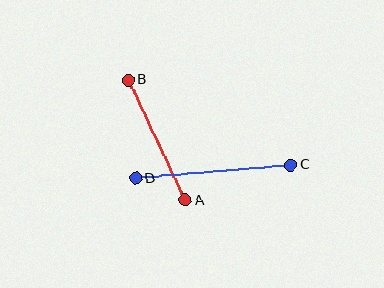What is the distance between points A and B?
The distance is approximately 133 pixels.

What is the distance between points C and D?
The distance is approximately 156 pixels.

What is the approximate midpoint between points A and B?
The midpoint is at approximately (157, 140) pixels.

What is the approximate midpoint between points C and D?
The midpoint is at approximately (213, 172) pixels.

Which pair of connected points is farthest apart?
Points C and D are farthest apart.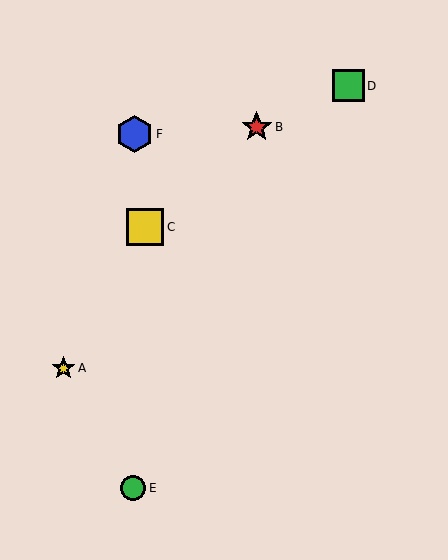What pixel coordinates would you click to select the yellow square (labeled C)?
Click at (145, 227) to select the yellow square C.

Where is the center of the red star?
The center of the red star is at (257, 127).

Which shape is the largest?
The yellow square (labeled C) is the largest.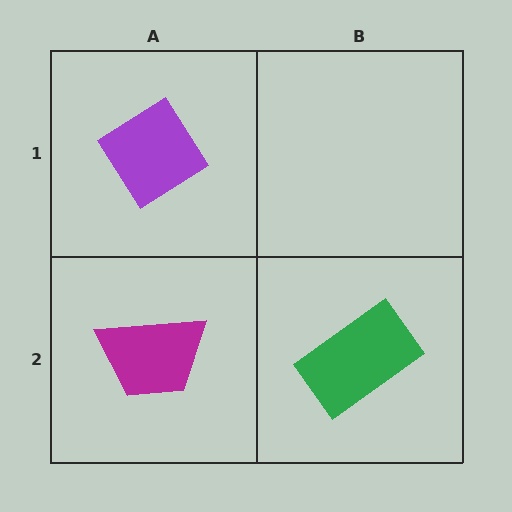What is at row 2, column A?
A magenta trapezoid.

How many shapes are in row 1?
1 shape.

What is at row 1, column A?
A purple diamond.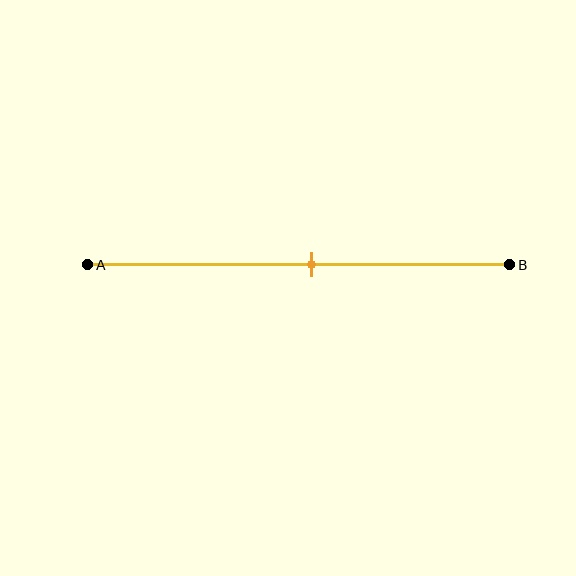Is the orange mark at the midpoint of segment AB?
No, the mark is at about 55% from A, not at the 50% midpoint.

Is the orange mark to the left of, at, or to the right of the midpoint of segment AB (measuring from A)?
The orange mark is to the right of the midpoint of segment AB.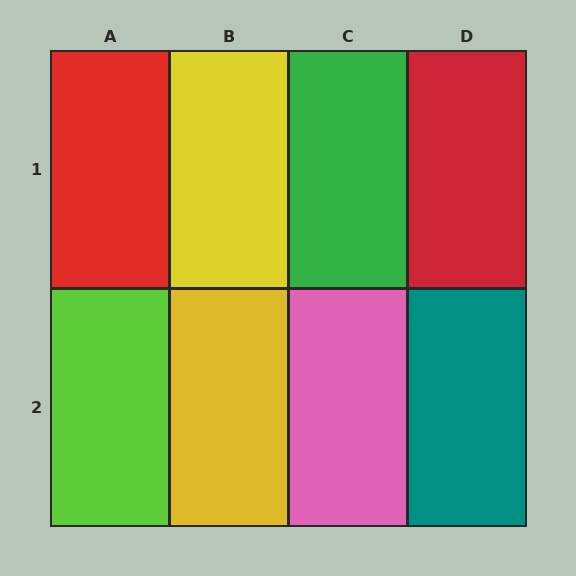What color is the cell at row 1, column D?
Red.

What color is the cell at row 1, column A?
Red.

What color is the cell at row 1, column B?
Yellow.